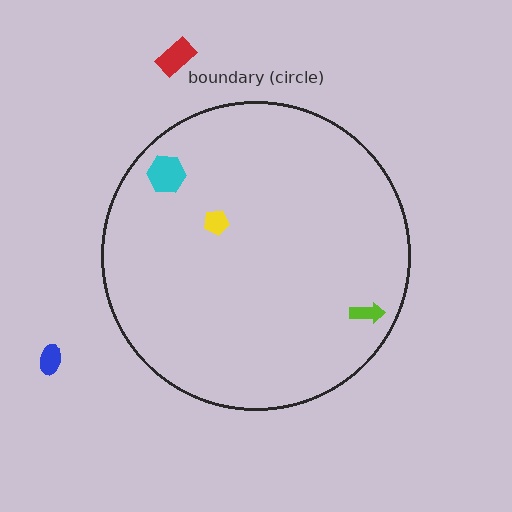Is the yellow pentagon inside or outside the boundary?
Inside.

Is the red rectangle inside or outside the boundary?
Outside.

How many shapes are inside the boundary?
3 inside, 2 outside.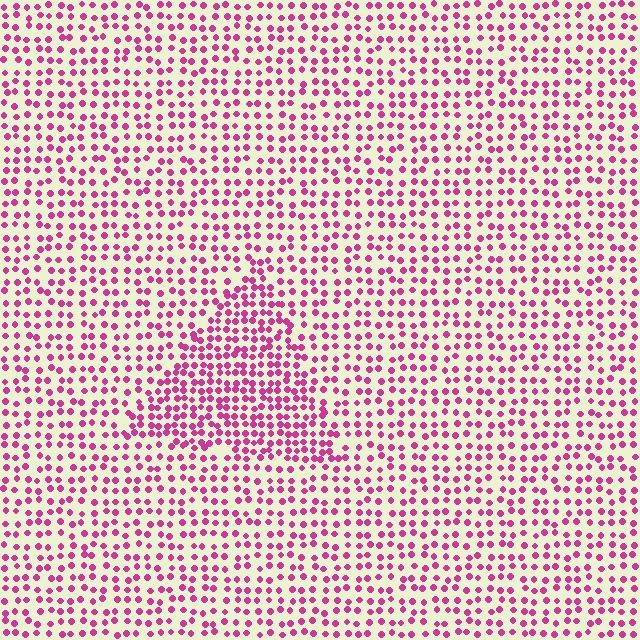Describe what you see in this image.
The image contains small magenta elements arranged at two different densities. A triangle-shaped region is visible where the elements are more densely packed than the surrounding area.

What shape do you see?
I see a triangle.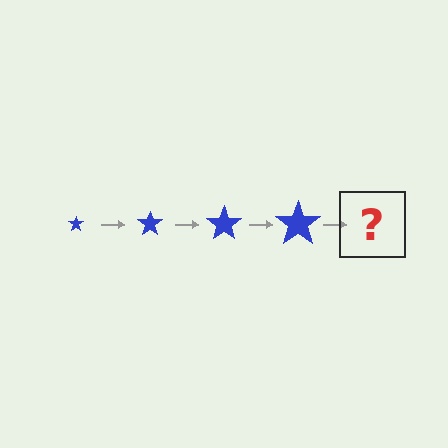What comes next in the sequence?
The next element should be a blue star, larger than the previous one.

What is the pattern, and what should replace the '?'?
The pattern is that the star gets progressively larger each step. The '?' should be a blue star, larger than the previous one.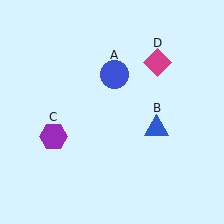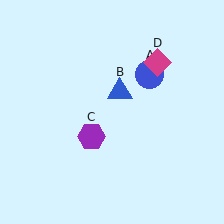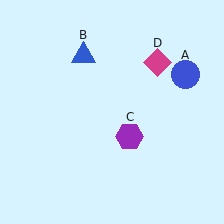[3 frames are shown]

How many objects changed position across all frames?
3 objects changed position: blue circle (object A), blue triangle (object B), purple hexagon (object C).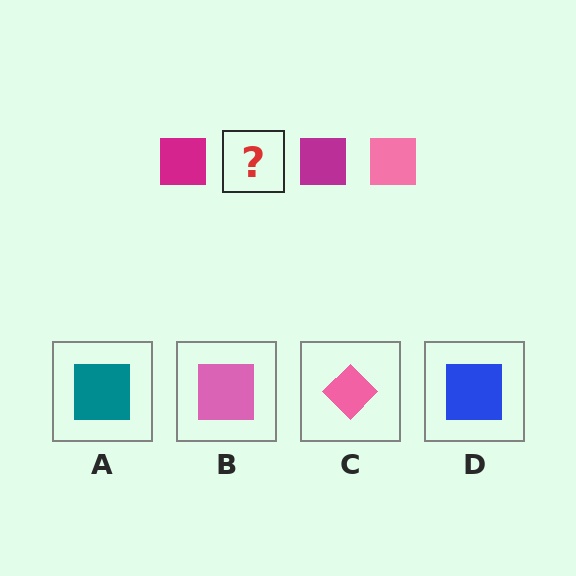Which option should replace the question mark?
Option B.